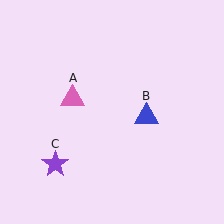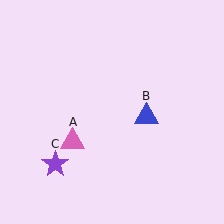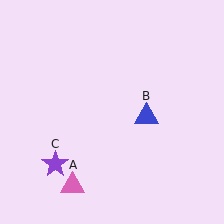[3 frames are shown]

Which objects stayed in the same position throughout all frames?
Blue triangle (object B) and purple star (object C) remained stationary.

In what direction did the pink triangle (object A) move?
The pink triangle (object A) moved down.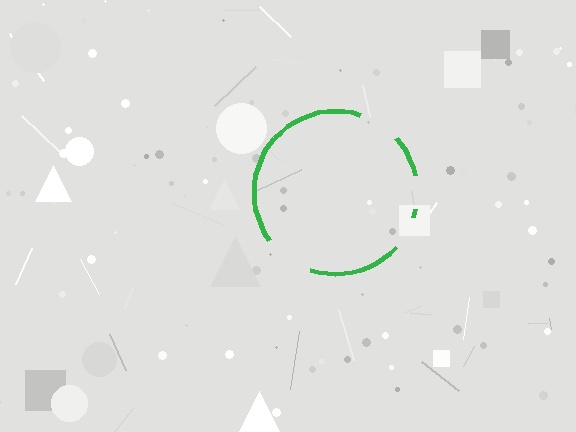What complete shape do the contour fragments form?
The contour fragments form a circle.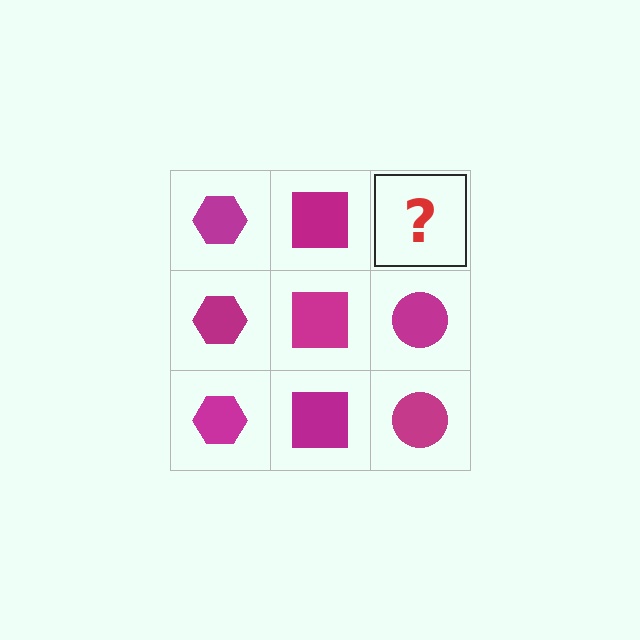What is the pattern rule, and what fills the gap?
The rule is that each column has a consistent shape. The gap should be filled with a magenta circle.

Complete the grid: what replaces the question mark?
The question mark should be replaced with a magenta circle.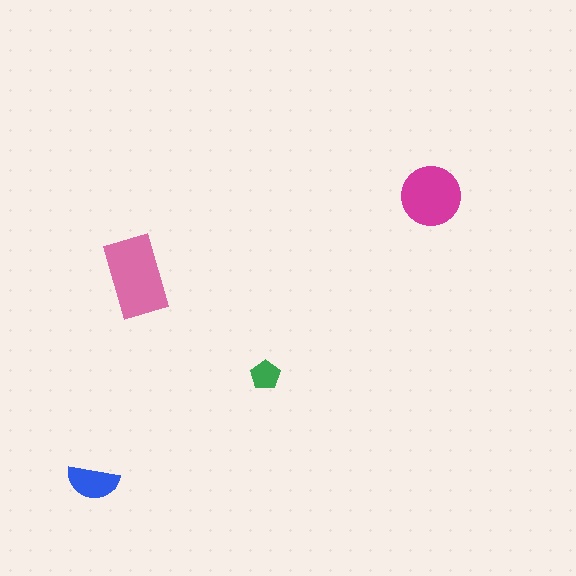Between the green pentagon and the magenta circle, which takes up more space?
The magenta circle.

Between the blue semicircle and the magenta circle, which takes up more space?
The magenta circle.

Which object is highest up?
The magenta circle is topmost.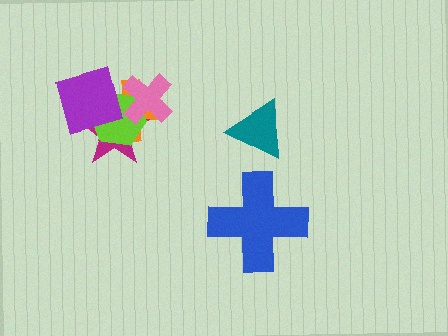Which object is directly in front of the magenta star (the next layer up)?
The lime hexagon is directly in front of the magenta star.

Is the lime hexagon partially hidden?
Yes, it is partially covered by another shape.